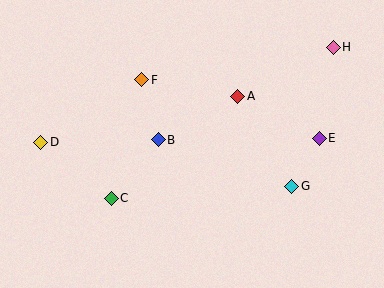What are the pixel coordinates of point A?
Point A is at (238, 96).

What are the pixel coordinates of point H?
Point H is at (333, 47).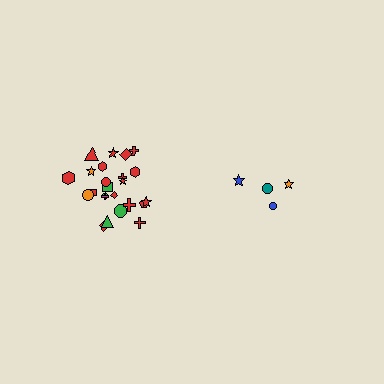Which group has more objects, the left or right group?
The left group.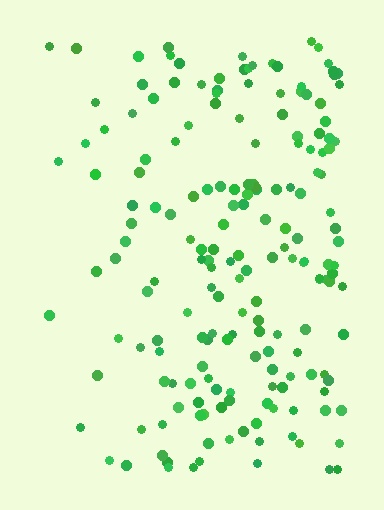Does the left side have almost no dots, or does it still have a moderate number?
Still a moderate number, just noticeably fewer than the right.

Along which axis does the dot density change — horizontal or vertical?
Horizontal.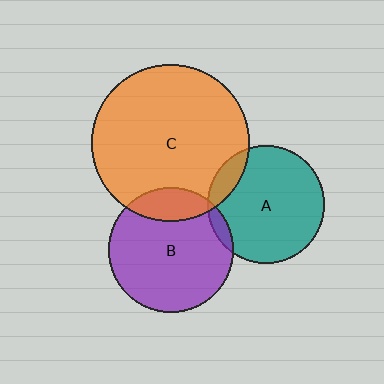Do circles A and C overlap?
Yes.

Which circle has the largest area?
Circle C (orange).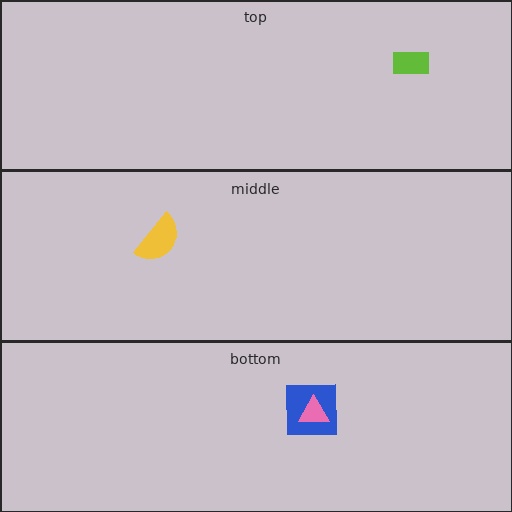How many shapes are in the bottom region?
2.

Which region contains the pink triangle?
The bottom region.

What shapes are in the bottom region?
The blue square, the pink triangle.